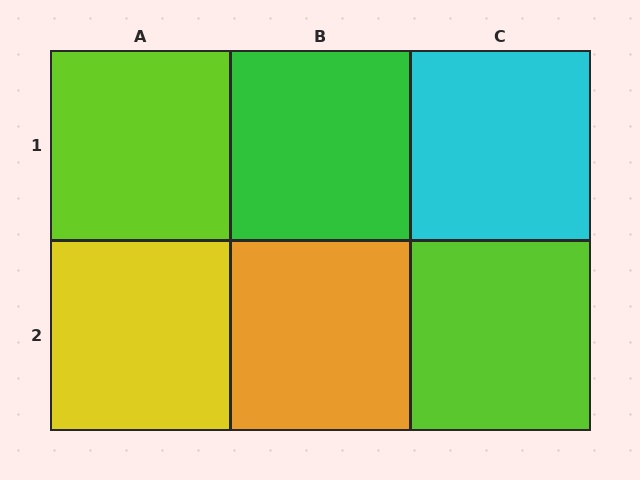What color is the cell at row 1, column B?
Green.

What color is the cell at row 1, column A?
Lime.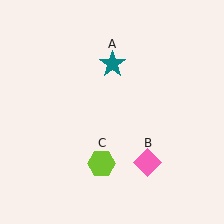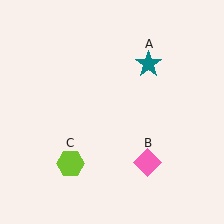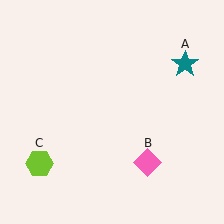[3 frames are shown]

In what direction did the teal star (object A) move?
The teal star (object A) moved right.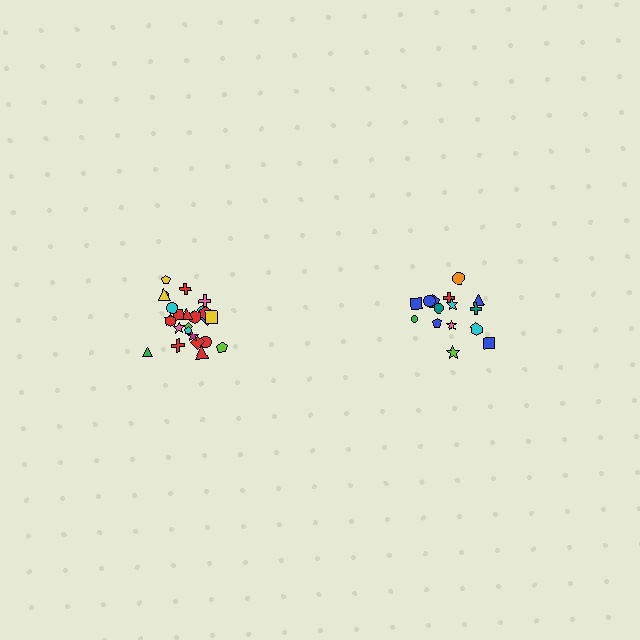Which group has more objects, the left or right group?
The left group.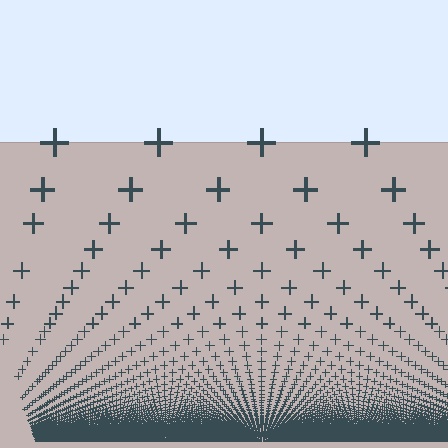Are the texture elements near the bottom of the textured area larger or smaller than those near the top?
Smaller. The gradient is inverted — elements near the bottom are smaller and denser.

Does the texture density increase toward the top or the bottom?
Density increases toward the bottom.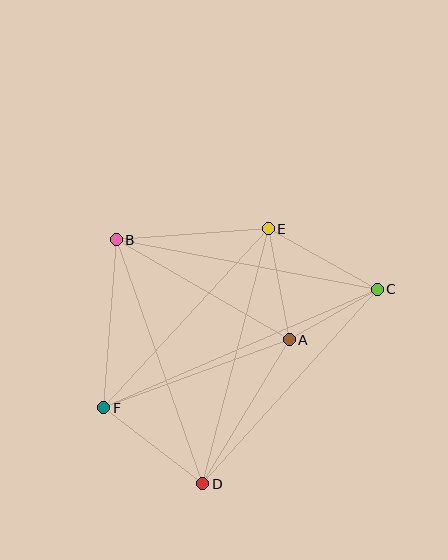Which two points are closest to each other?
Points A and C are closest to each other.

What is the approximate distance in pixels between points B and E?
The distance between B and E is approximately 153 pixels.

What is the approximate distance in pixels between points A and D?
The distance between A and D is approximately 168 pixels.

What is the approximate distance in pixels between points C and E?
The distance between C and E is approximately 124 pixels.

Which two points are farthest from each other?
Points C and F are farthest from each other.